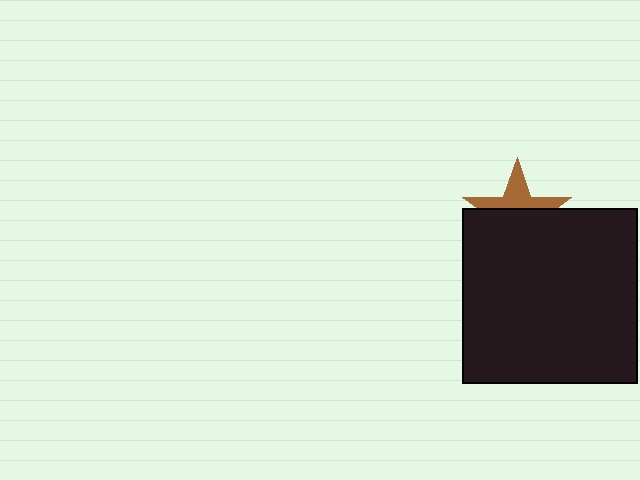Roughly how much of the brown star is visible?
A small part of it is visible (roughly 40%).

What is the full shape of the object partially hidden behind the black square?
The partially hidden object is a brown star.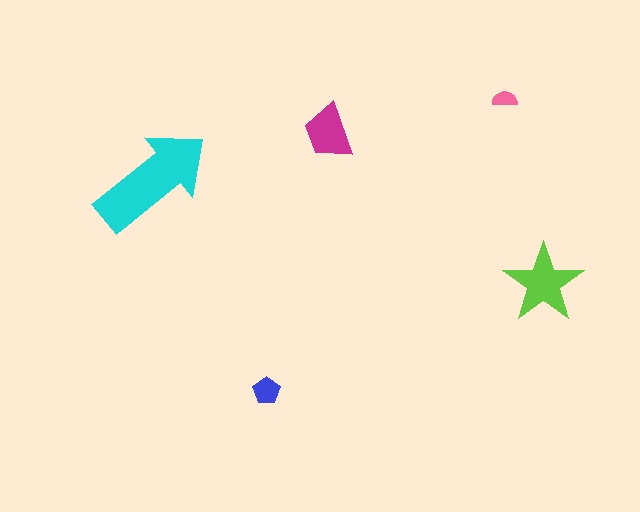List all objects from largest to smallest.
The cyan arrow, the lime star, the magenta trapezoid, the blue pentagon, the pink semicircle.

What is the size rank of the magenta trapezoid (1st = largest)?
3rd.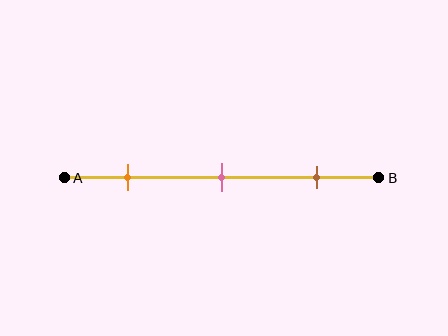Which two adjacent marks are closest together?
The orange and pink marks are the closest adjacent pair.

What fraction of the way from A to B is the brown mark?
The brown mark is approximately 80% (0.8) of the way from A to B.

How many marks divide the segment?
There are 3 marks dividing the segment.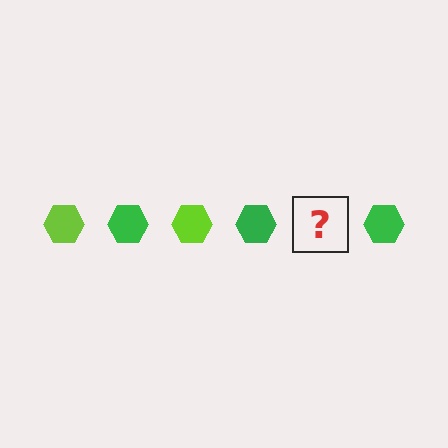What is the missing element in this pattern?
The missing element is a lime hexagon.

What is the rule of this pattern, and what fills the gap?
The rule is that the pattern cycles through lime, green hexagons. The gap should be filled with a lime hexagon.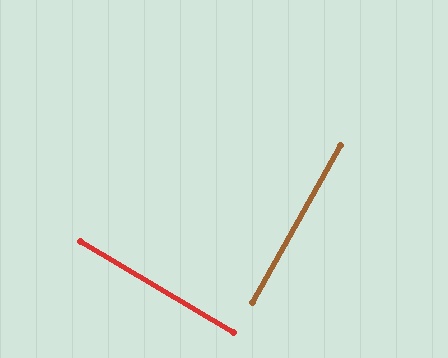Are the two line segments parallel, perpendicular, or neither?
Perpendicular — they meet at approximately 88°.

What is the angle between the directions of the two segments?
Approximately 88 degrees.